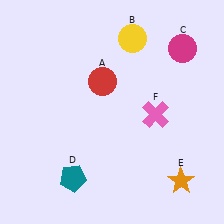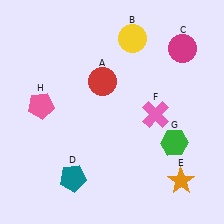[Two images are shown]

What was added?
A green hexagon (G), a pink pentagon (H) were added in Image 2.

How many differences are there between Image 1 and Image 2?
There are 2 differences between the two images.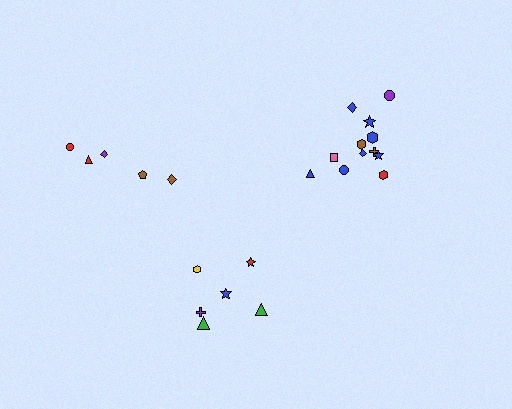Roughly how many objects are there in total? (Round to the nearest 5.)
Roughly 25 objects in total.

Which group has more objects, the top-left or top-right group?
The top-right group.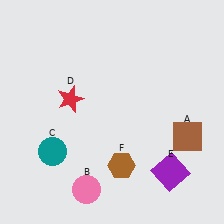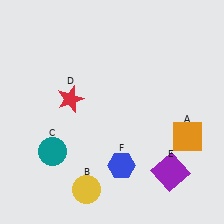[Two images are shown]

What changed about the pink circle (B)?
In Image 1, B is pink. In Image 2, it changed to yellow.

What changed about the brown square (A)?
In Image 1, A is brown. In Image 2, it changed to orange.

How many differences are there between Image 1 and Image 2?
There are 3 differences between the two images.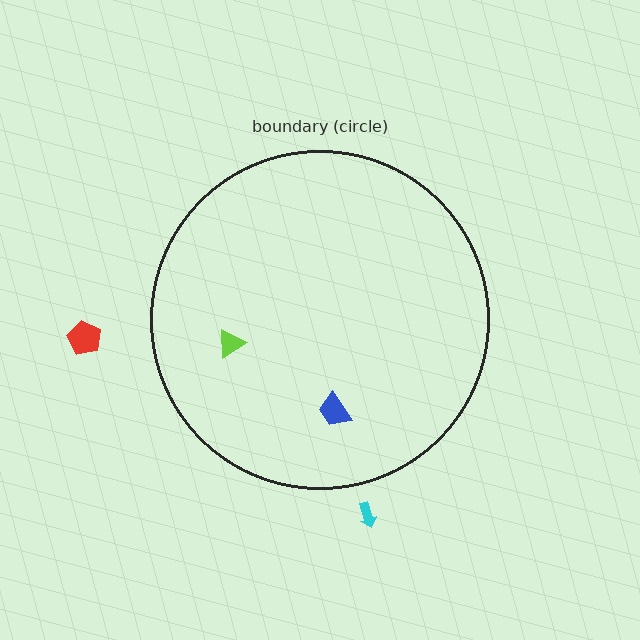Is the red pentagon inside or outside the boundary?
Outside.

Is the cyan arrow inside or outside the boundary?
Outside.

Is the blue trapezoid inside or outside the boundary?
Inside.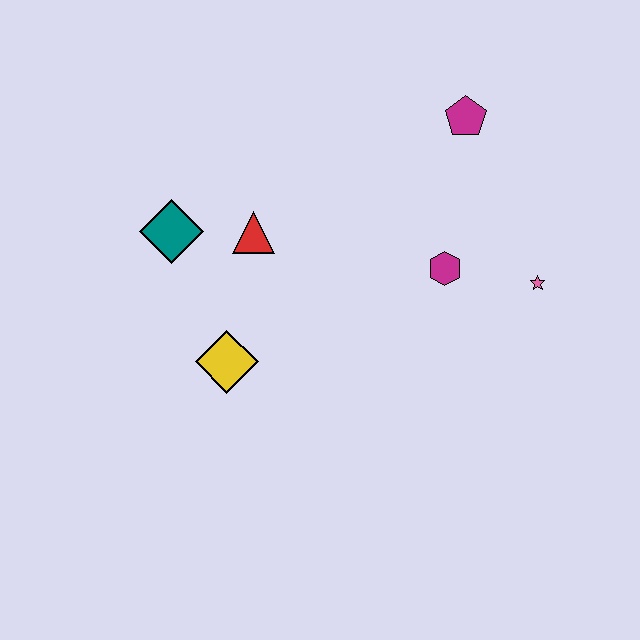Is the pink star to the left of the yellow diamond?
No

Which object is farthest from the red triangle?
The pink star is farthest from the red triangle.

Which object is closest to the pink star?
The magenta hexagon is closest to the pink star.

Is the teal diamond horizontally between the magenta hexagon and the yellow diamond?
No